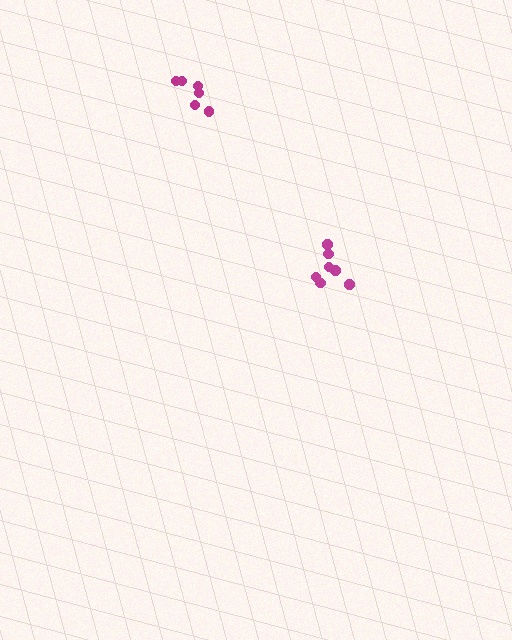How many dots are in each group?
Group 1: 7 dots, Group 2: 6 dots (13 total).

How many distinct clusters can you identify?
There are 2 distinct clusters.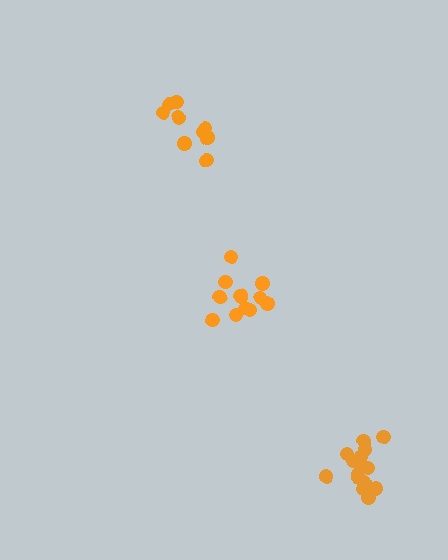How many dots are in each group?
Group 1: 11 dots, Group 2: 9 dots, Group 3: 15 dots (35 total).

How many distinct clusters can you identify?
There are 3 distinct clusters.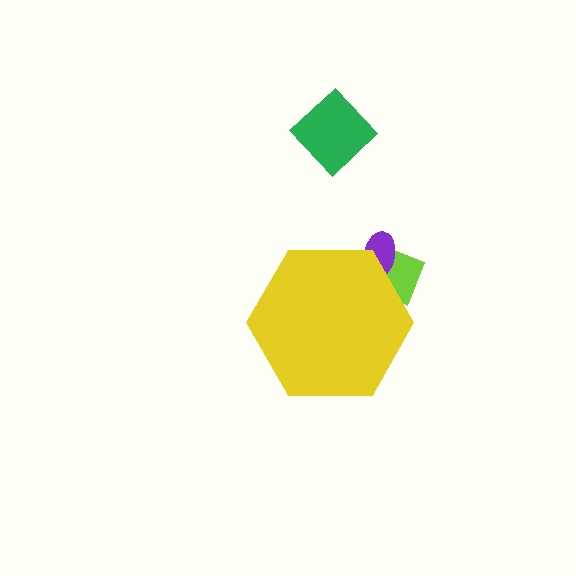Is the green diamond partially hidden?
No, the green diamond is fully visible.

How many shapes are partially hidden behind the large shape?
2 shapes are partially hidden.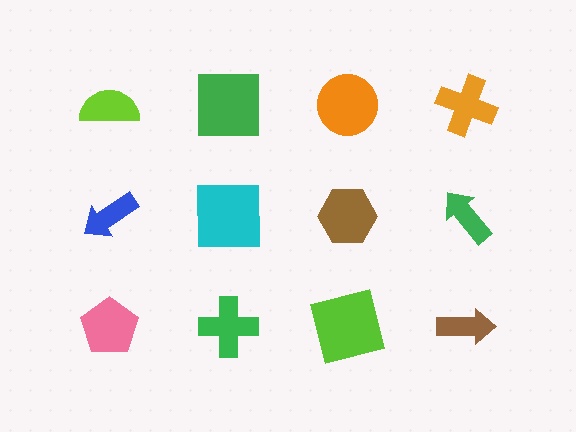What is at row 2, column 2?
A cyan square.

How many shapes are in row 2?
4 shapes.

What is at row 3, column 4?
A brown arrow.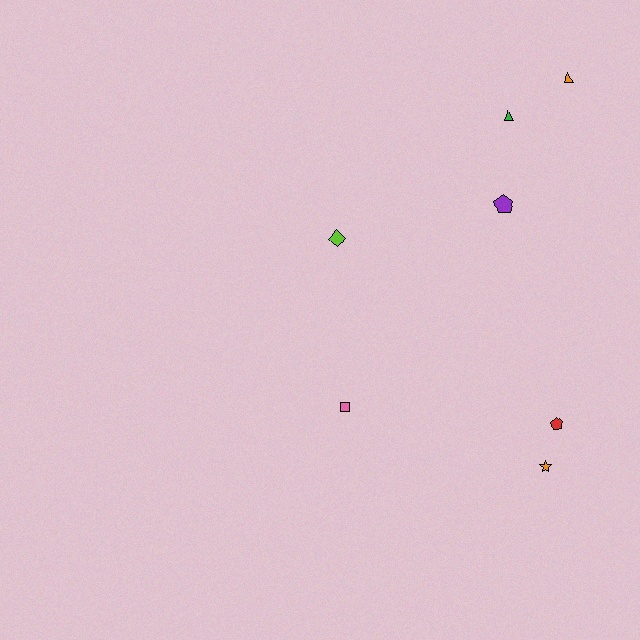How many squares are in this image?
There is 1 square.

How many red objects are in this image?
There is 1 red object.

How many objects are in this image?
There are 7 objects.